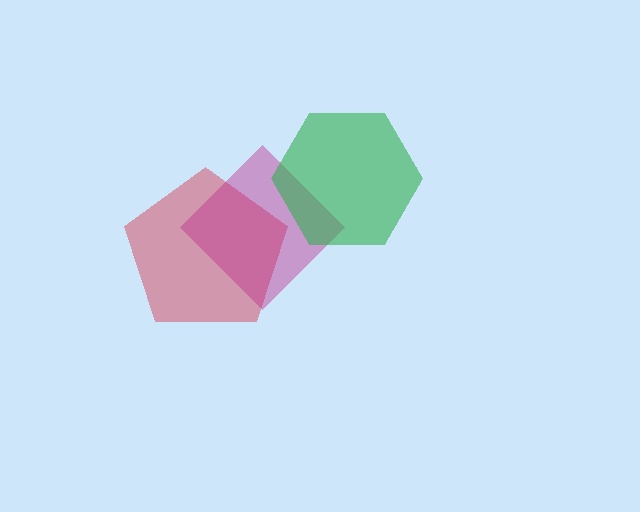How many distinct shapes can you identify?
There are 3 distinct shapes: a red pentagon, a magenta diamond, a green hexagon.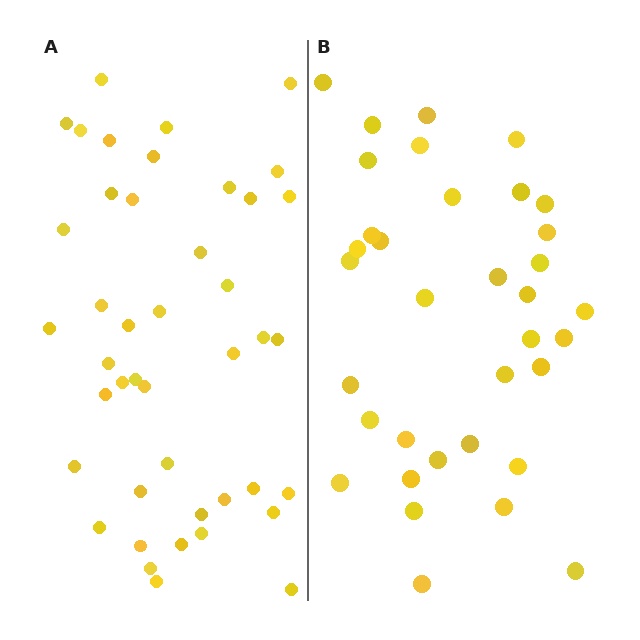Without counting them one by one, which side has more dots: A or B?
Region A (the left region) has more dots.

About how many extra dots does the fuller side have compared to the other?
Region A has roughly 8 or so more dots than region B.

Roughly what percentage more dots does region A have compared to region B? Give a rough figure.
About 25% more.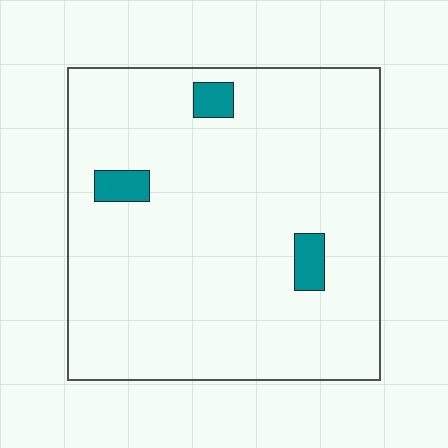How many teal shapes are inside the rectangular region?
3.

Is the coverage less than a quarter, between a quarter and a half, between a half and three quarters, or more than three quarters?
Less than a quarter.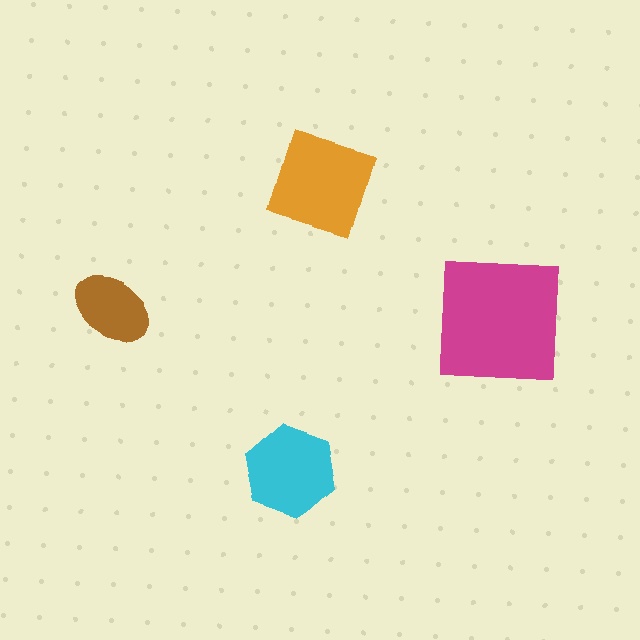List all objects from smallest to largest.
The brown ellipse, the cyan hexagon, the orange diamond, the magenta square.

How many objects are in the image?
There are 4 objects in the image.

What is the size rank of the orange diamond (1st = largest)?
2nd.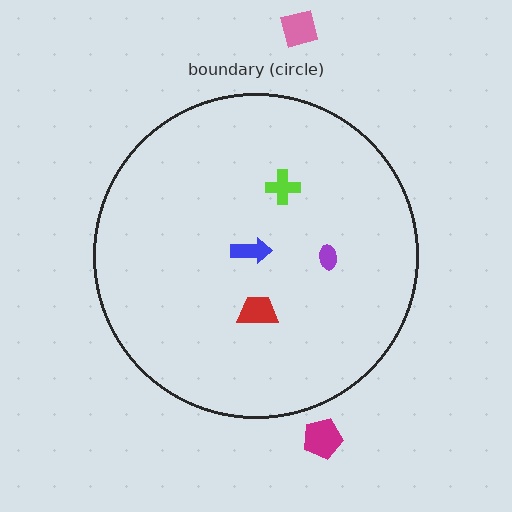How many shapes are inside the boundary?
4 inside, 2 outside.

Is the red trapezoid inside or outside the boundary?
Inside.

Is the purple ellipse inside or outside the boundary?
Inside.